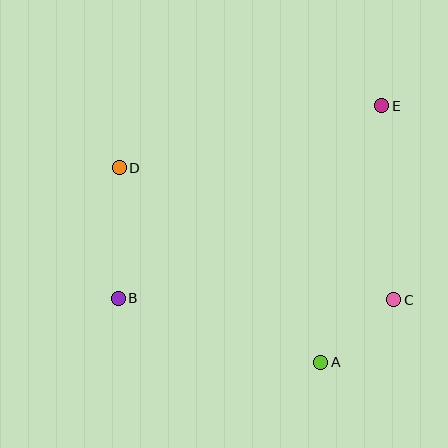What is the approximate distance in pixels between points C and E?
The distance between C and E is approximately 194 pixels.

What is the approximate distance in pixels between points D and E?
The distance between D and E is approximately 269 pixels.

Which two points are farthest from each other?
Points B and E are farthest from each other.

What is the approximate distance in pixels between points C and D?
The distance between C and D is approximately 304 pixels.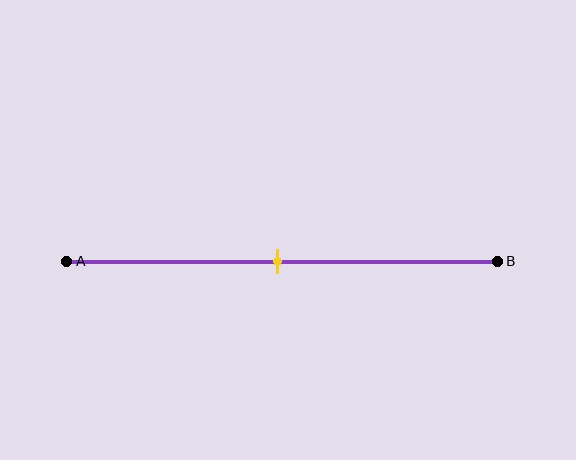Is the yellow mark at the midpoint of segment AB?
Yes, the mark is approximately at the midpoint.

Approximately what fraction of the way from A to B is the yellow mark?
The yellow mark is approximately 50% of the way from A to B.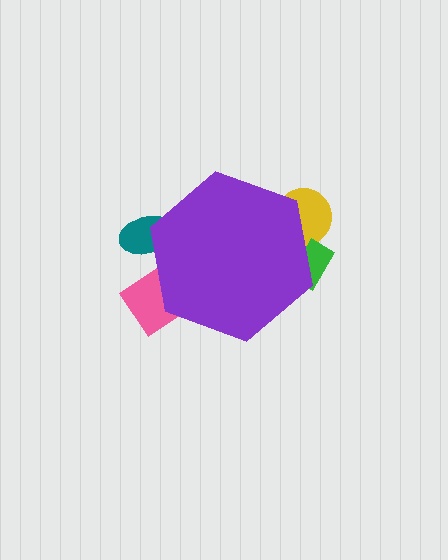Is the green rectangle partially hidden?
Yes, the green rectangle is partially hidden behind the purple hexagon.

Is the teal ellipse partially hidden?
Yes, the teal ellipse is partially hidden behind the purple hexagon.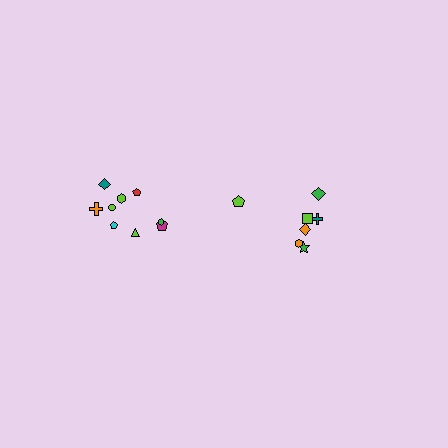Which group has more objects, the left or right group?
The left group.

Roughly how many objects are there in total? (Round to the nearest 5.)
Roughly 15 objects in total.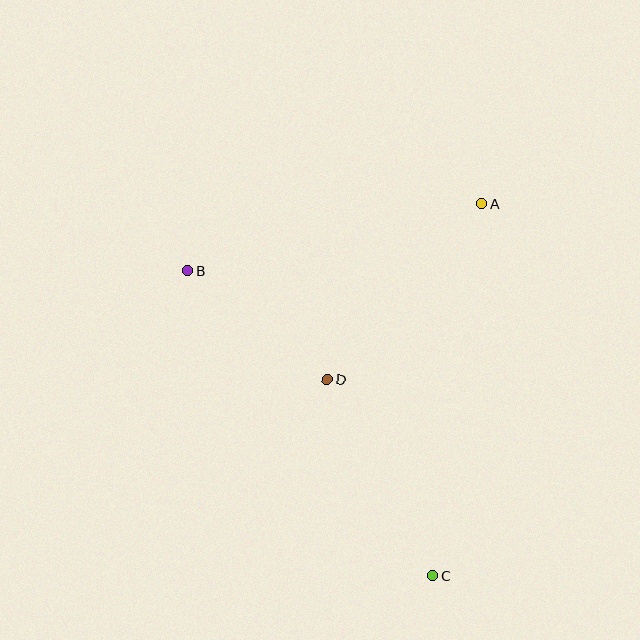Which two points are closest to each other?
Points B and D are closest to each other.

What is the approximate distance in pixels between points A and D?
The distance between A and D is approximately 234 pixels.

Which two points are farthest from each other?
Points B and C are farthest from each other.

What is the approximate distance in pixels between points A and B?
The distance between A and B is approximately 301 pixels.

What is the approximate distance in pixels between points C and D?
The distance between C and D is approximately 223 pixels.